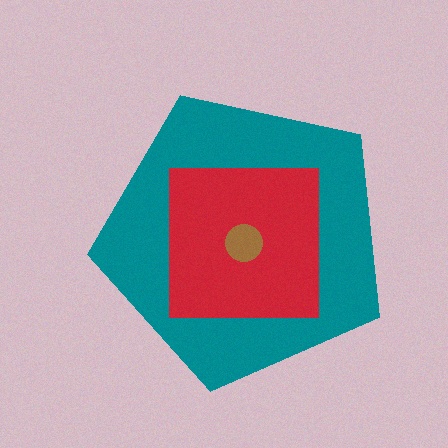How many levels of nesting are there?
3.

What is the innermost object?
The brown circle.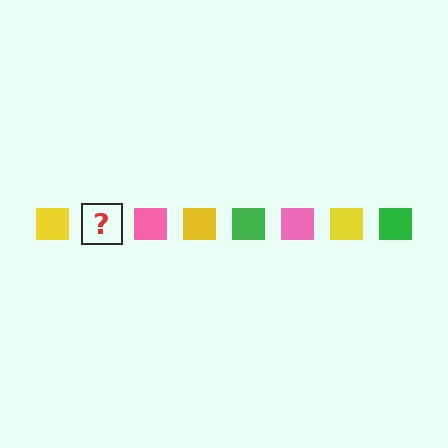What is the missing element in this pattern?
The missing element is a green square.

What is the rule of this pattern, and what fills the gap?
The rule is that the pattern cycles through yellow, green, pink squares. The gap should be filled with a green square.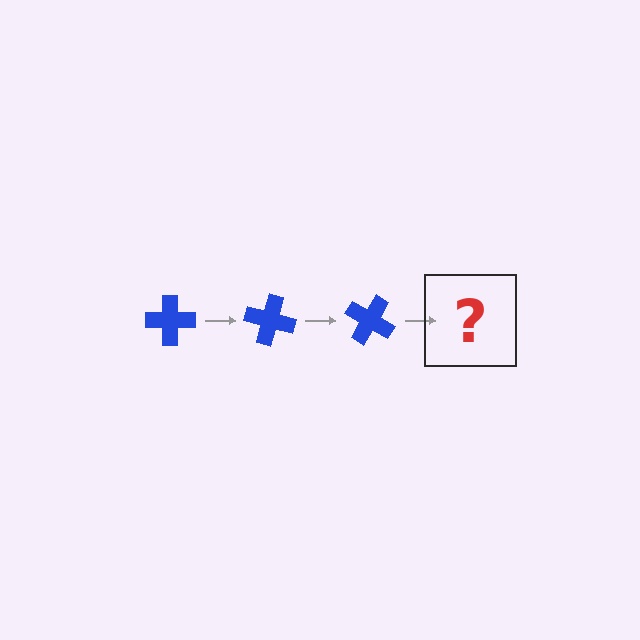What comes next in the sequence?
The next element should be a blue cross rotated 45 degrees.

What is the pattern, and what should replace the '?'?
The pattern is that the cross rotates 15 degrees each step. The '?' should be a blue cross rotated 45 degrees.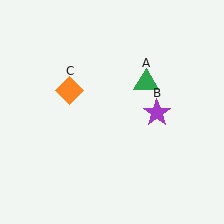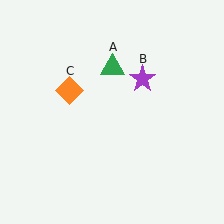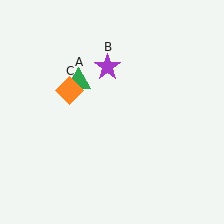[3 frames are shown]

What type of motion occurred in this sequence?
The green triangle (object A), purple star (object B) rotated counterclockwise around the center of the scene.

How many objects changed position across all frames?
2 objects changed position: green triangle (object A), purple star (object B).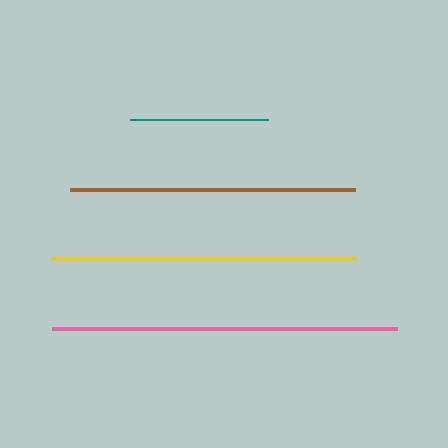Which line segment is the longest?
The pink line is the longest at approximately 345 pixels.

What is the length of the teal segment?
The teal segment is approximately 138 pixels long.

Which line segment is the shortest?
The teal line is the shortest at approximately 138 pixels.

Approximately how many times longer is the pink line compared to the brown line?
The pink line is approximately 1.2 times the length of the brown line.